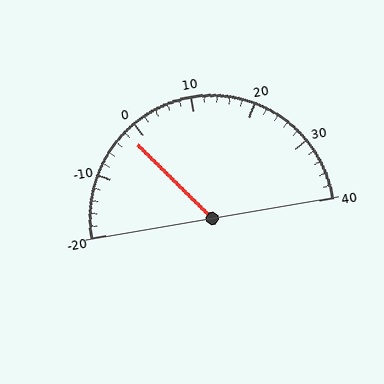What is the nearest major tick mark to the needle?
The nearest major tick mark is 0.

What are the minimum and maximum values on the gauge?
The gauge ranges from -20 to 40.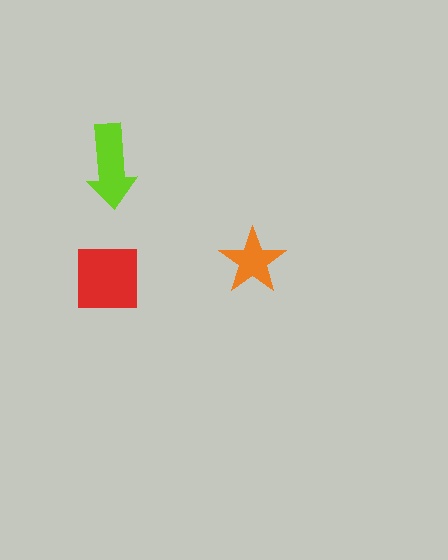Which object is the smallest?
The orange star.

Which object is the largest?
The red square.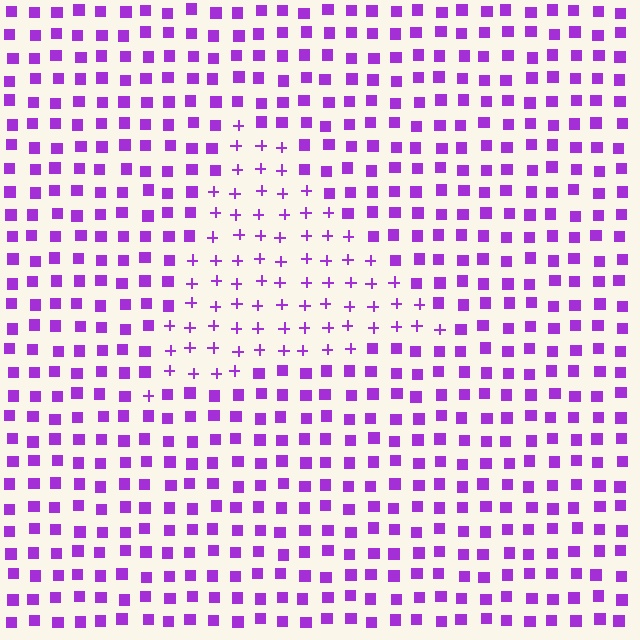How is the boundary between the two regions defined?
The boundary is defined by a change in element shape: plus signs inside vs. squares outside. All elements share the same color and spacing.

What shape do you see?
I see a triangle.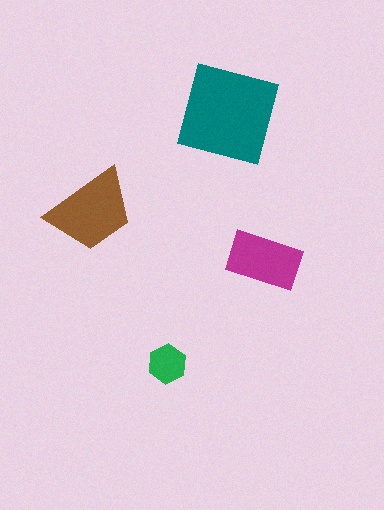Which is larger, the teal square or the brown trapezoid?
The teal square.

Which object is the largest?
The teal square.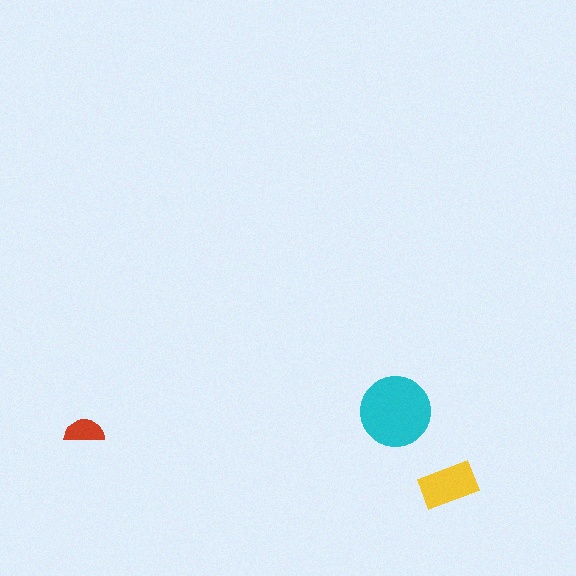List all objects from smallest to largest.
The red semicircle, the yellow rectangle, the cyan circle.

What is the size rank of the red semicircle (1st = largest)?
3rd.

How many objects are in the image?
There are 3 objects in the image.